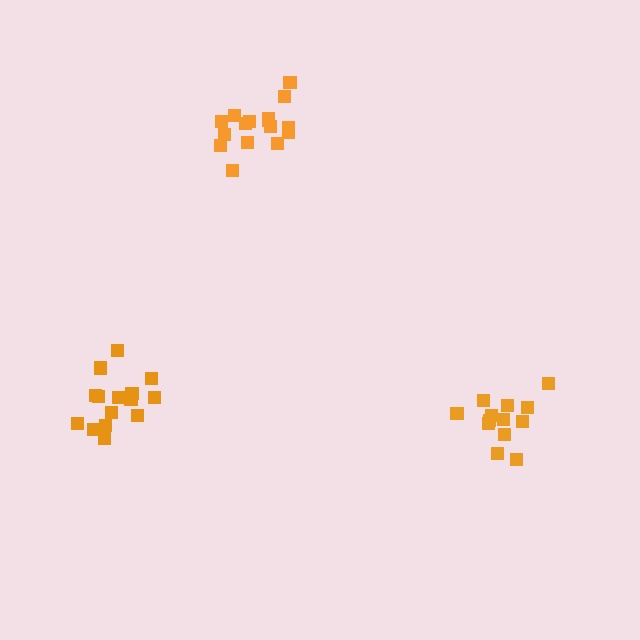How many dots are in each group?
Group 1: 16 dots, Group 2: 15 dots, Group 3: 13 dots (44 total).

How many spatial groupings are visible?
There are 3 spatial groupings.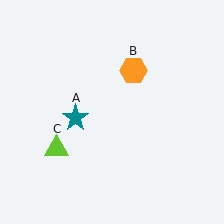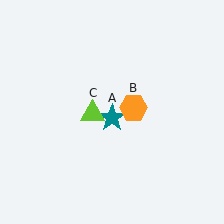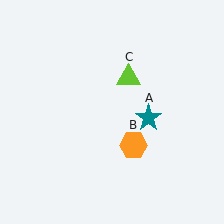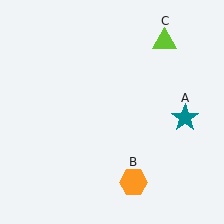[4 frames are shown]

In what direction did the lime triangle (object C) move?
The lime triangle (object C) moved up and to the right.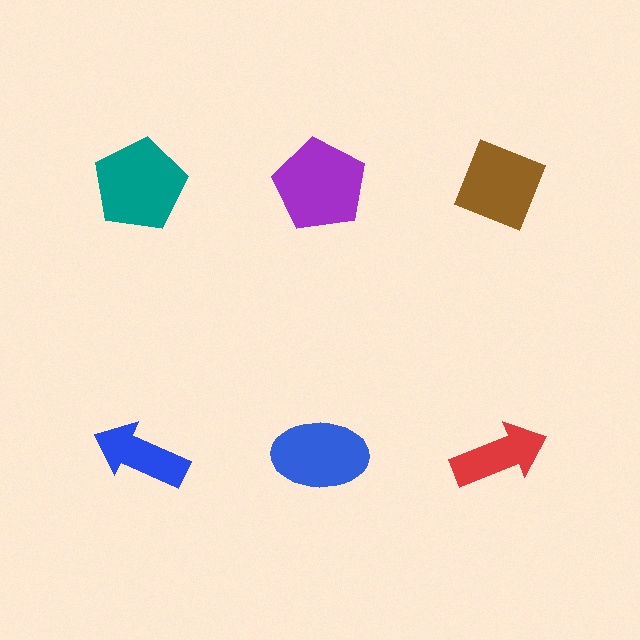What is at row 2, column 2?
A blue ellipse.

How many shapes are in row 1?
3 shapes.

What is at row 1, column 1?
A teal pentagon.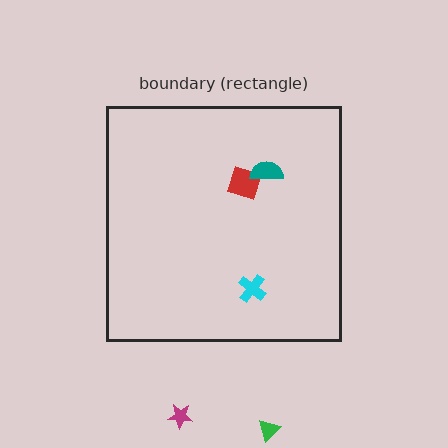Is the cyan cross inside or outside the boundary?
Inside.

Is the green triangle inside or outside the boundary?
Outside.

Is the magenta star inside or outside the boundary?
Outside.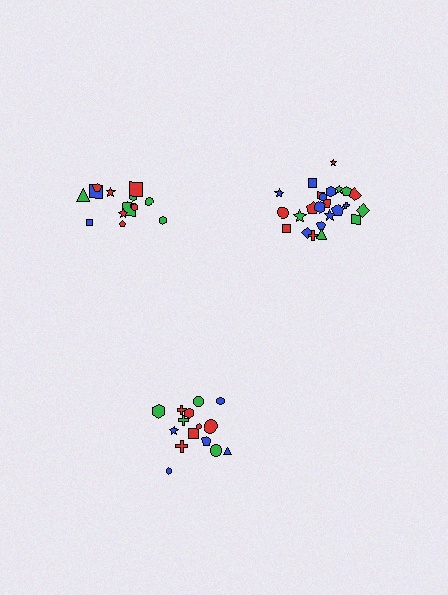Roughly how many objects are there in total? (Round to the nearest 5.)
Roughly 55 objects in total.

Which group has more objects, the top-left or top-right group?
The top-right group.